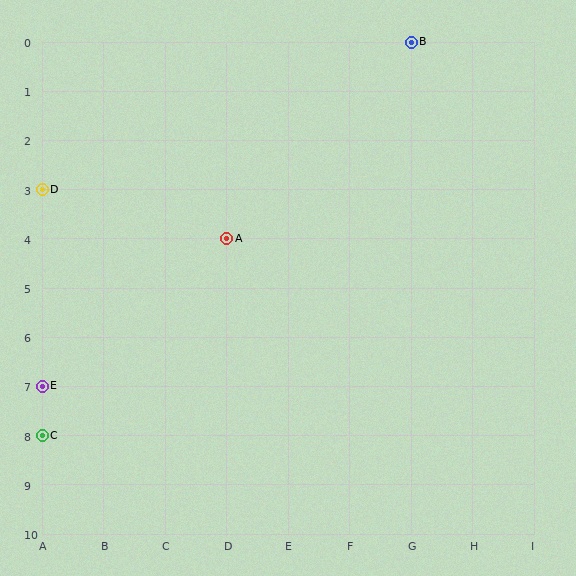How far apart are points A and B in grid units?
Points A and B are 3 columns and 4 rows apart (about 5.0 grid units diagonally).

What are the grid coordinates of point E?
Point E is at grid coordinates (A, 7).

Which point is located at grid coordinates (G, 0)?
Point B is at (G, 0).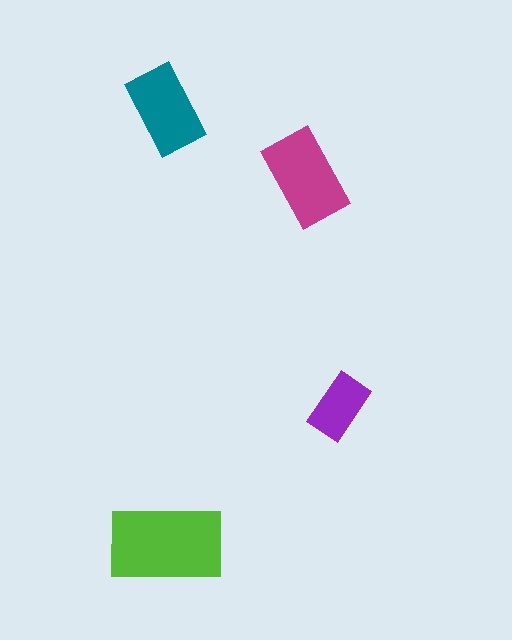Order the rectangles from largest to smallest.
the lime one, the magenta one, the teal one, the purple one.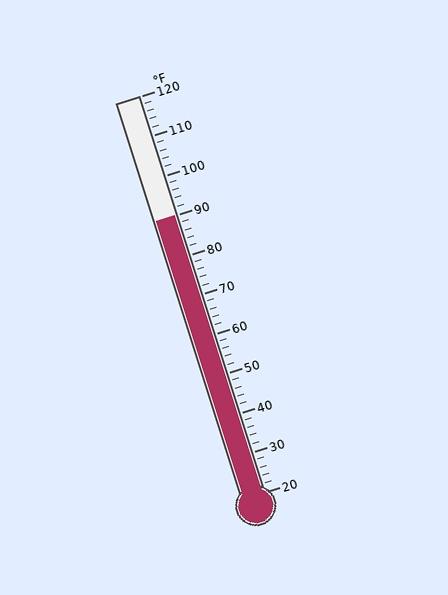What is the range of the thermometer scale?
The thermometer scale ranges from 20°F to 120°F.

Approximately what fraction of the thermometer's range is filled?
The thermometer is filled to approximately 70% of its range.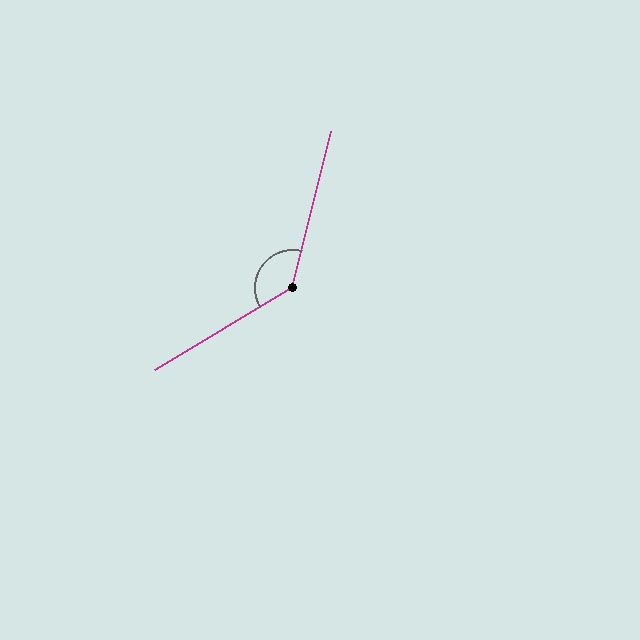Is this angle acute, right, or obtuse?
It is obtuse.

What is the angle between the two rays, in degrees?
Approximately 135 degrees.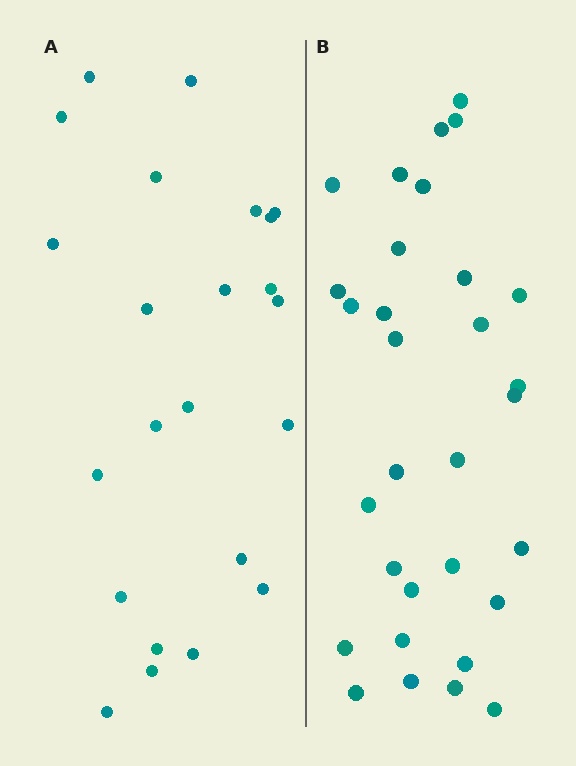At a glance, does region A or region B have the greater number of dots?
Region B (the right region) has more dots.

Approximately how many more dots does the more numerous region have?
Region B has roughly 8 or so more dots than region A.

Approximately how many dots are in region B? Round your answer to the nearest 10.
About 30 dots. (The exact count is 31, which rounds to 30.)